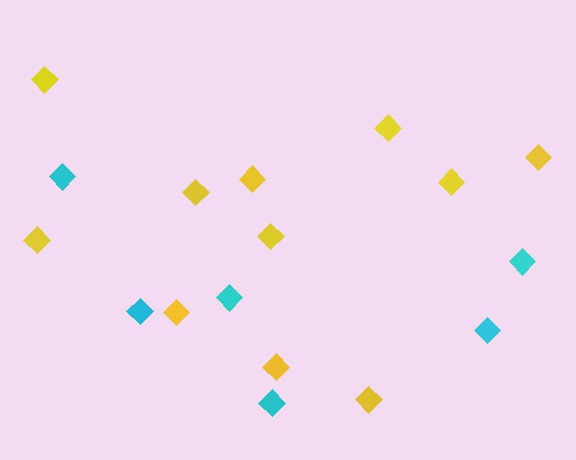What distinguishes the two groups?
There are 2 groups: one group of yellow diamonds (11) and one group of cyan diamonds (6).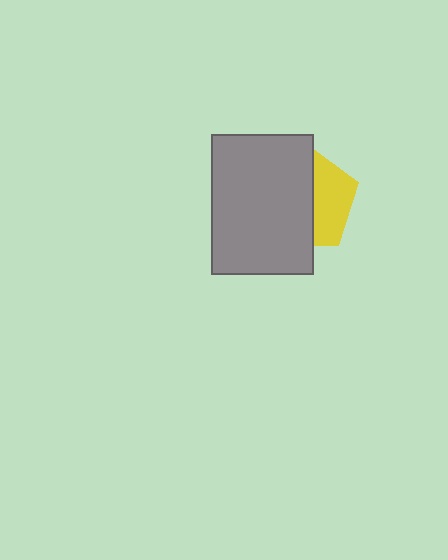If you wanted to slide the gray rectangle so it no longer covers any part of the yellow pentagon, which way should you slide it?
Slide it left — that is the most direct way to separate the two shapes.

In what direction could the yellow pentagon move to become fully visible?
The yellow pentagon could move right. That would shift it out from behind the gray rectangle entirely.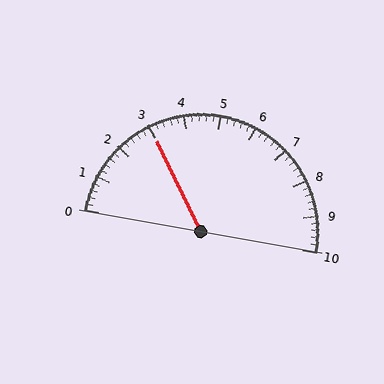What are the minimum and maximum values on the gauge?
The gauge ranges from 0 to 10.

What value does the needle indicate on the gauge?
The needle indicates approximately 3.0.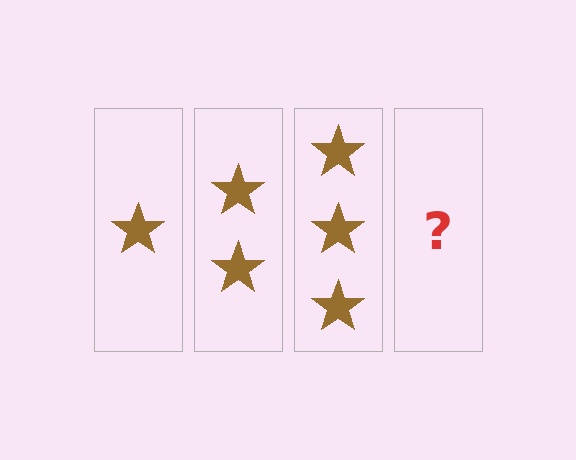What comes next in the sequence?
The next element should be 4 stars.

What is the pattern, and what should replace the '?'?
The pattern is that each step adds one more star. The '?' should be 4 stars.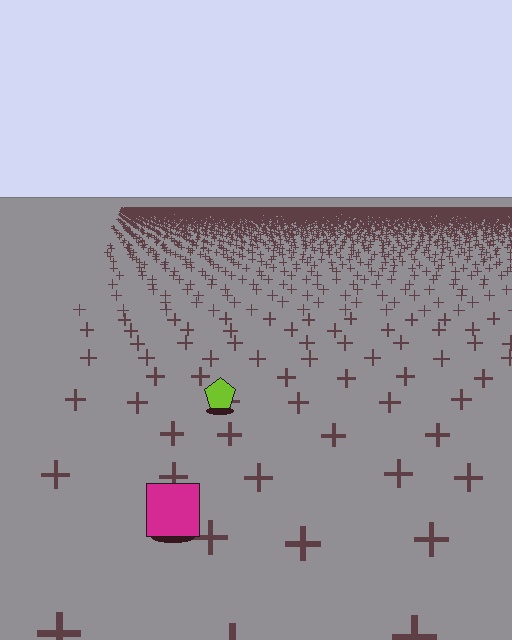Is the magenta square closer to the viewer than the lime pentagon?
Yes. The magenta square is closer — you can tell from the texture gradient: the ground texture is coarser near it.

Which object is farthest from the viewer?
The lime pentagon is farthest from the viewer. It appears smaller and the ground texture around it is denser.